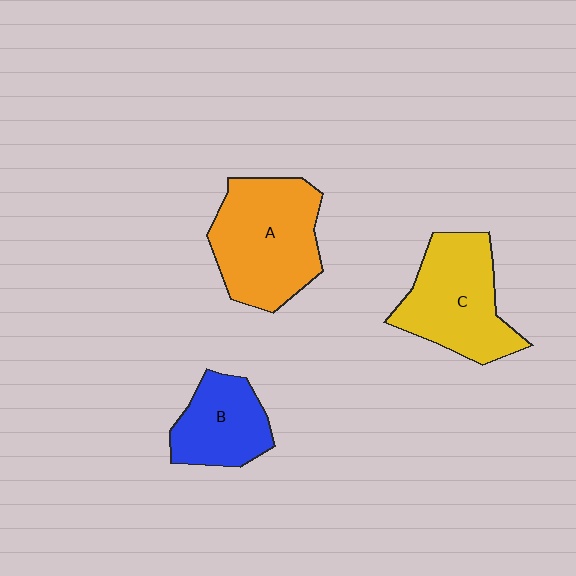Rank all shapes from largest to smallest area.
From largest to smallest: A (orange), C (yellow), B (blue).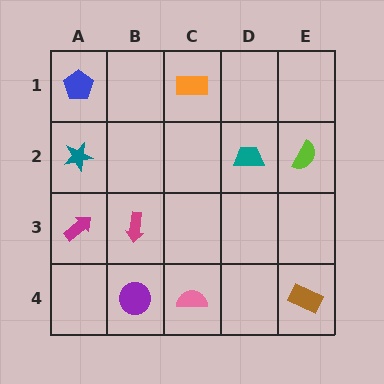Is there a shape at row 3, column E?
No, that cell is empty.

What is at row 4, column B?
A purple circle.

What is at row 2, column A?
A teal star.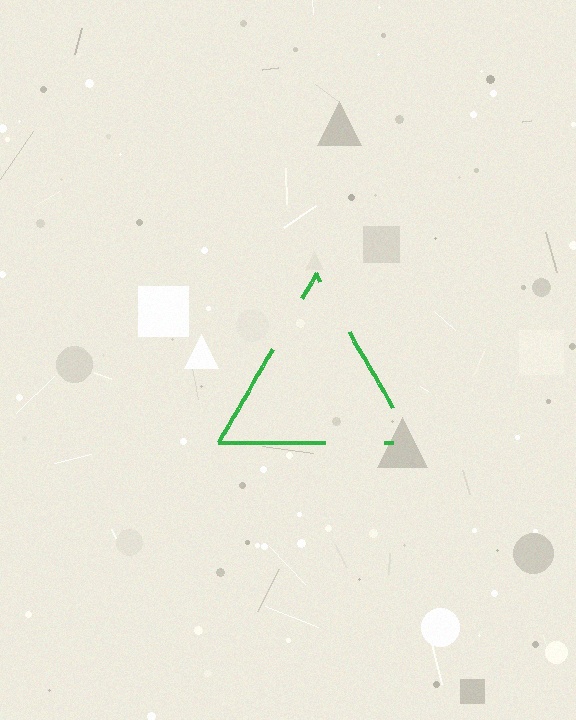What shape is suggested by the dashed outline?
The dashed outline suggests a triangle.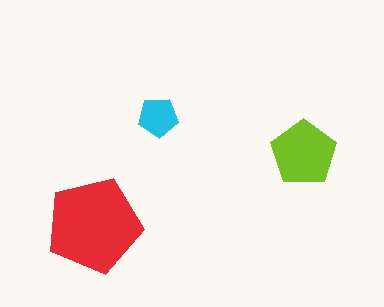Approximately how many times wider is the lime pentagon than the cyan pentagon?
About 1.5 times wider.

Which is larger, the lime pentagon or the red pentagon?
The red one.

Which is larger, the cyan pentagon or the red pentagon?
The red one.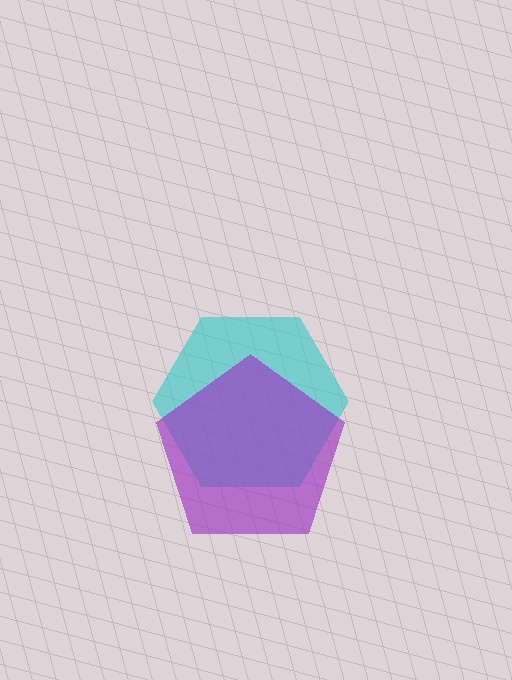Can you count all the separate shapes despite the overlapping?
Yes, there are 2 separate shapes.